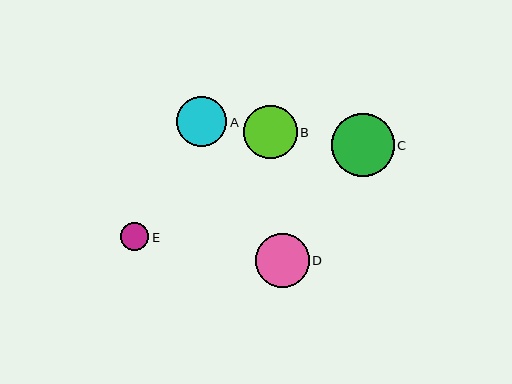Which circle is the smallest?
Circle E is the smallest with a size of approximately 28 pixels.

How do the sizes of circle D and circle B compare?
Circle D and circle B are approximately the same size.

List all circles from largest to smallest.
From largest to smallest: C, D, B, A, E.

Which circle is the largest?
Circle C is the largest with a size of approximately 62 pixels.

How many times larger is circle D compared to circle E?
Circle D is approximately 1.9 times the size of circle E.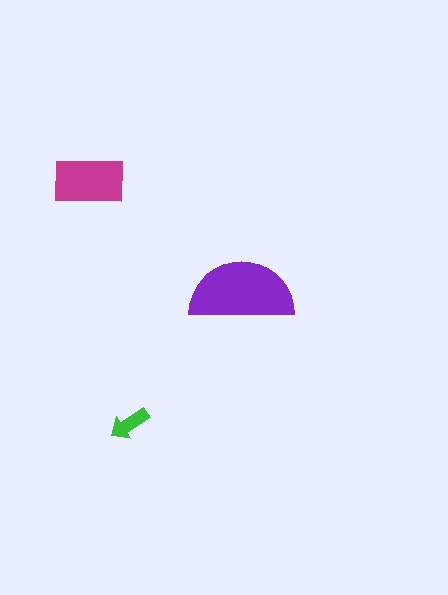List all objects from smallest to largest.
The green arrow, the magenta rectangle, the purple semicircle.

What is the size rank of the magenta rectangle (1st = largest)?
2nd.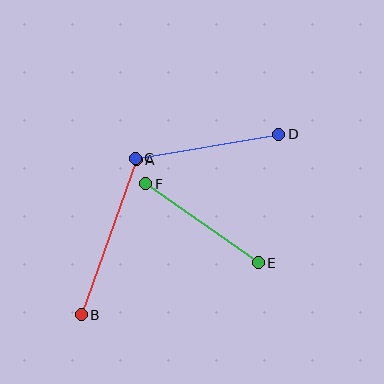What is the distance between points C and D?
The distance is approximately 146 pixels.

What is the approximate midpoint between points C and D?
The midpoint is at approximately (207, 146) pixels.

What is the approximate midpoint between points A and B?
The midpoint is at approximately (109, 237) pixels.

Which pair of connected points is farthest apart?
Points A and B are farthest apart.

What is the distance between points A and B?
The distance is approximately 164 pixels.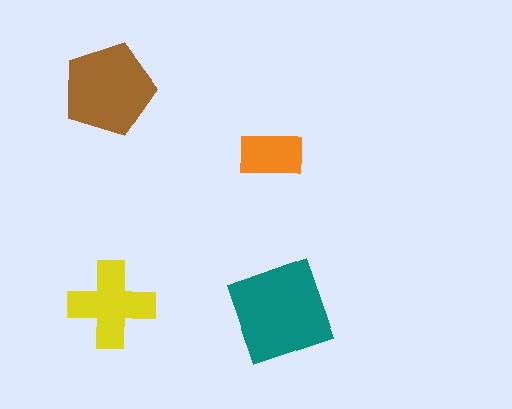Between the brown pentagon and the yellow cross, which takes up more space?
The brown pentagon.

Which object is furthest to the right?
The teal diamond is rightmost.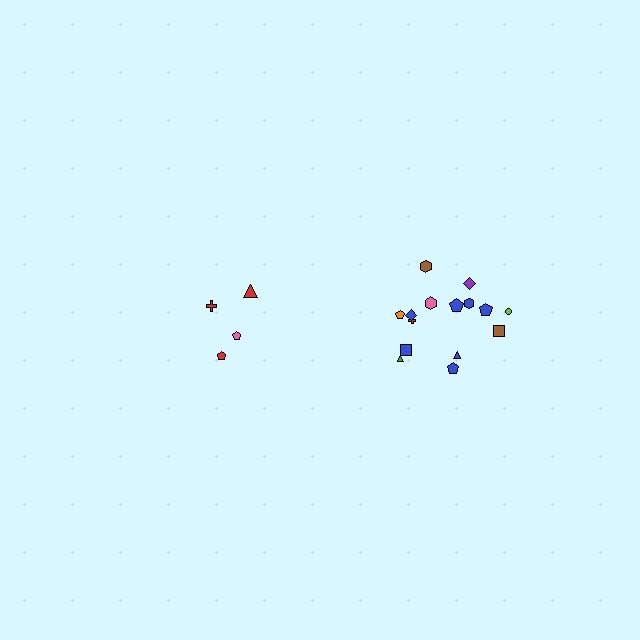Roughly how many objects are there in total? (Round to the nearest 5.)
Roughly 20 objects in total.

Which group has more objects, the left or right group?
The right group.